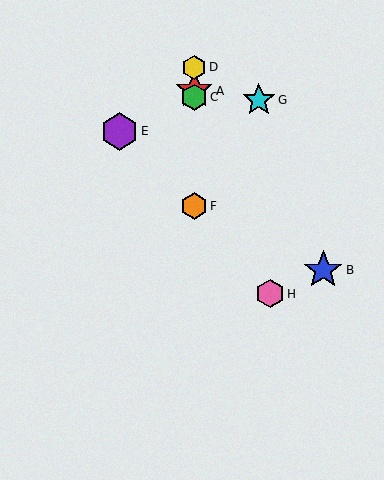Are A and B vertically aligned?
No, A is at x≈194 and B is at x≈323.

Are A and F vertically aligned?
Yes, both are at x≈194.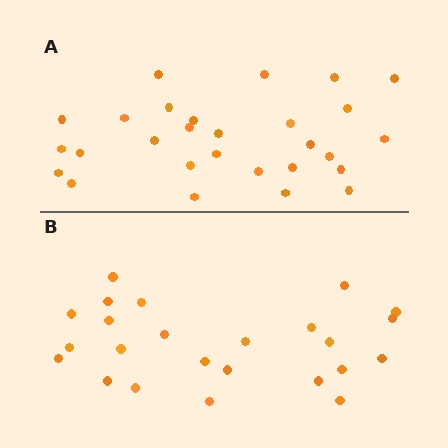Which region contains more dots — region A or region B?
Region A (the top region) has more dots.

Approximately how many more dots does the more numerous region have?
Region A has about 4 more dots than region B.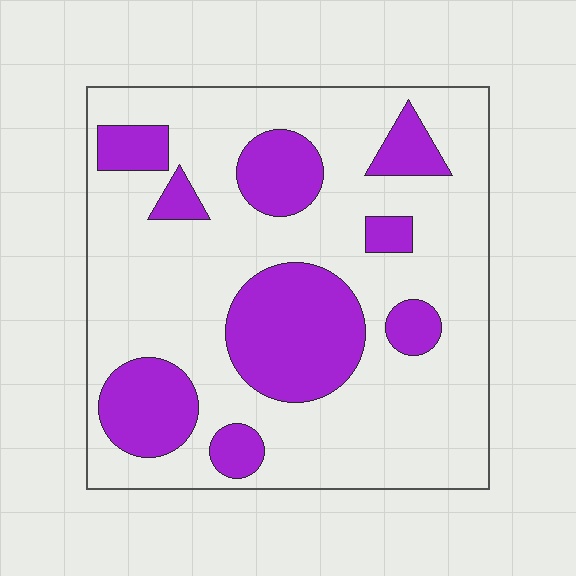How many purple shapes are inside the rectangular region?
9.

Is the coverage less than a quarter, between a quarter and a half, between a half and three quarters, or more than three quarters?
Between a quarter and a half.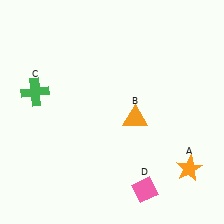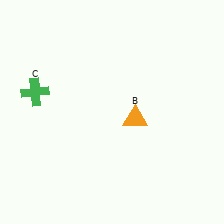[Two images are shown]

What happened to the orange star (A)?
The orange star (A) was removed in Image 2. It was in the bottom-right area of Image 1.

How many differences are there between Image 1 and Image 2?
There are 2 differences between the two images.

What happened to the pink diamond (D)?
The pink diamond (D) was removed in Image 2. It was in the bottom-right area of Image 1.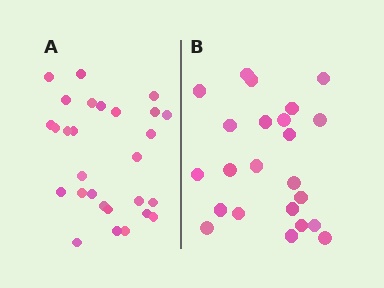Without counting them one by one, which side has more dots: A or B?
Region A (the left region) has more dots.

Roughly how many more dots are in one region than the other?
Region A has about 5 more dots than region B.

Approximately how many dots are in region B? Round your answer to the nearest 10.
About 20 dots. (The exact count is 23, which rounds to 20.)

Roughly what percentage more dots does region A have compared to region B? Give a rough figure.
About 20% more.